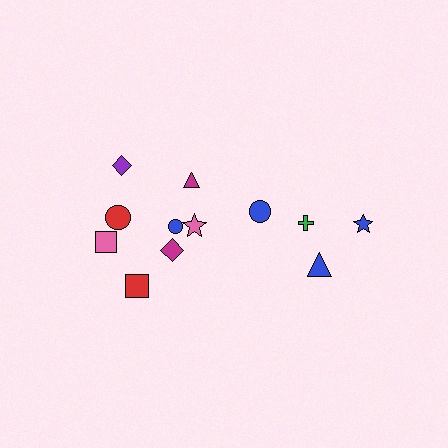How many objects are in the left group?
There are 8 objects.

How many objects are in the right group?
There are 4 objects.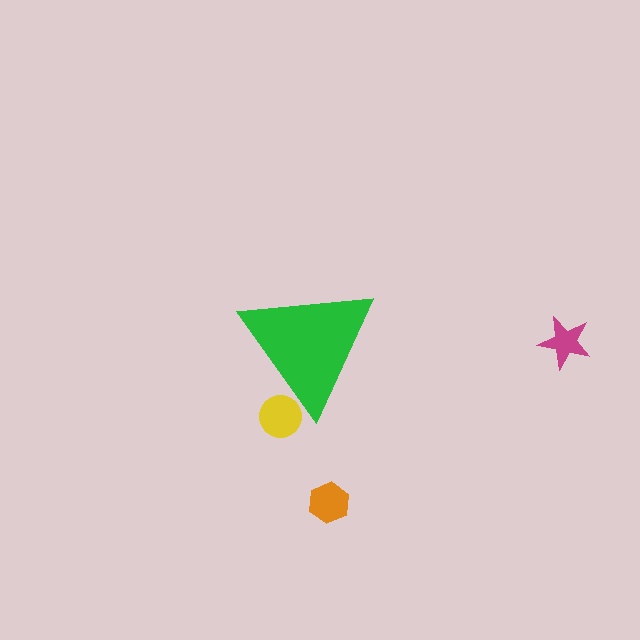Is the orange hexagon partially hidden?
No, the orange hexagon is fully visible.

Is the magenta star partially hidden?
No, the magenta star is fully visible.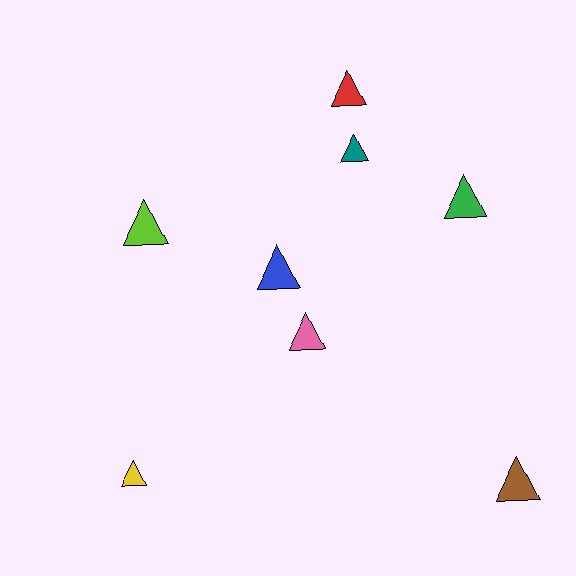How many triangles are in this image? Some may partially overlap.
There are 8 triangles.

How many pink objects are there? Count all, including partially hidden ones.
There is 1 pink object.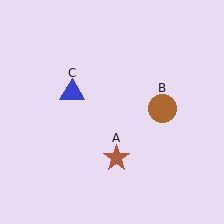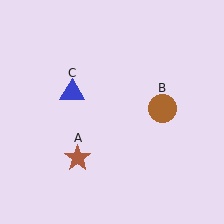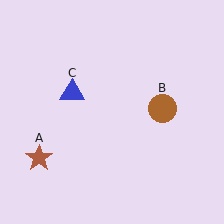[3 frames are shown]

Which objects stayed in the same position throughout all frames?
Brown circle (object B) and blue triangle (object C) remained stationary.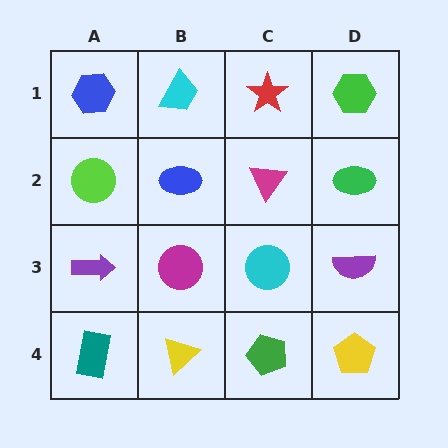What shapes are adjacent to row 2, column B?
A cyan trapezoid (row 1, column B), a magenta circle (row 3, column B), a lime circle (row 2, column A), a magenta triangle (row 2, column C).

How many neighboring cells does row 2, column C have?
4.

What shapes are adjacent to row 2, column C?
A red star (row 1, column C), a cyan circle (row 3, column C), a blue ellipse (row 2, column B), a green ellipse (row 2, column D).